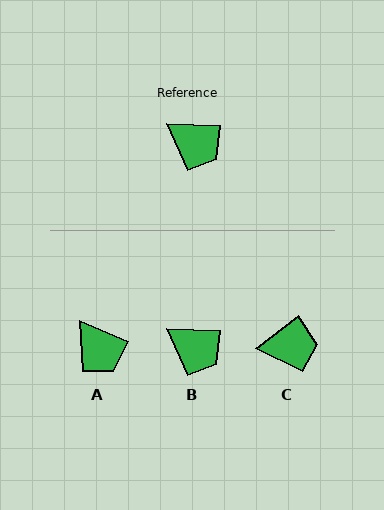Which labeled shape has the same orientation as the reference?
B.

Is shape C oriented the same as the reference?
No, it is off by about 39 degrees.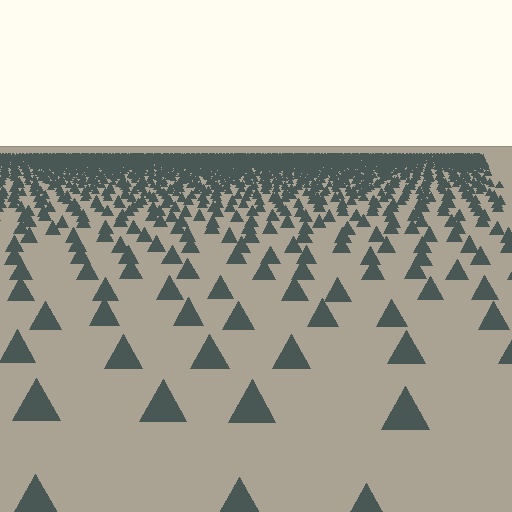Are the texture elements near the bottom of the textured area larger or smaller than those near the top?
Larger. Near the bottom, elements are closer to the viewer and appear at a bigger on-screen size.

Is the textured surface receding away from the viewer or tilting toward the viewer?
The surface is receding away from the viewer. Texture elements get smaller and denser toward the top.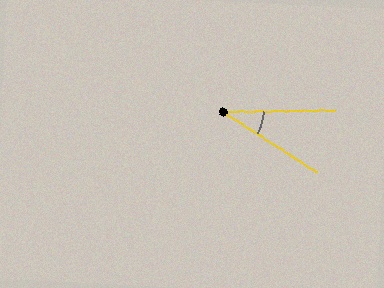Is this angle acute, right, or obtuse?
It is acute.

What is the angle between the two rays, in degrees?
Approximately 34 degrees.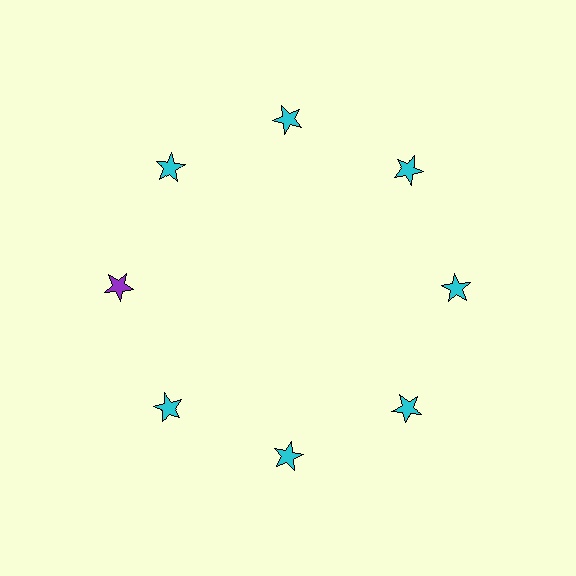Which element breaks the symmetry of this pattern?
The purple star at roughly the 9 o'clock position breaks the symmetry. All other shapes are cyan stars.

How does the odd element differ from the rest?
It has a different color: purple instead of cyan.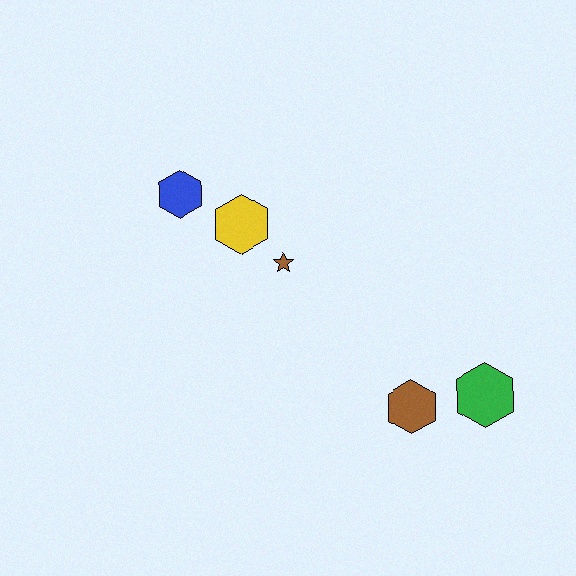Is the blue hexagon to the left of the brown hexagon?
Yes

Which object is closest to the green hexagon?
The brown hexagon is closest to the green hexagon.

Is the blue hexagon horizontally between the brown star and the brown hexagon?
No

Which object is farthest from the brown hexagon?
The blue hexagon is farthest from the brown hexagon.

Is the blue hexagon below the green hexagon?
No